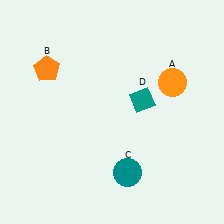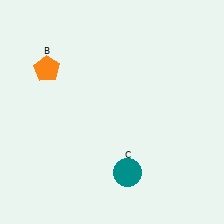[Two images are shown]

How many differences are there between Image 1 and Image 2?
There are 2 differences between the two images.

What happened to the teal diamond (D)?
The teal diamond (D) was removed in Image 2. It was in the top-right area of Image 1.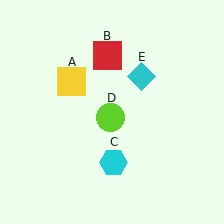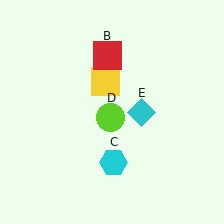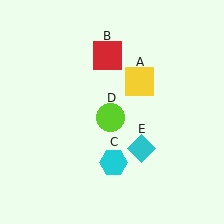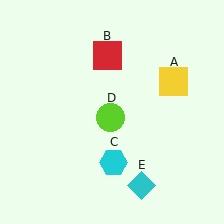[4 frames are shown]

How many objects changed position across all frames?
2 objects changed position: yellow square (object A), cyan diamond (object E).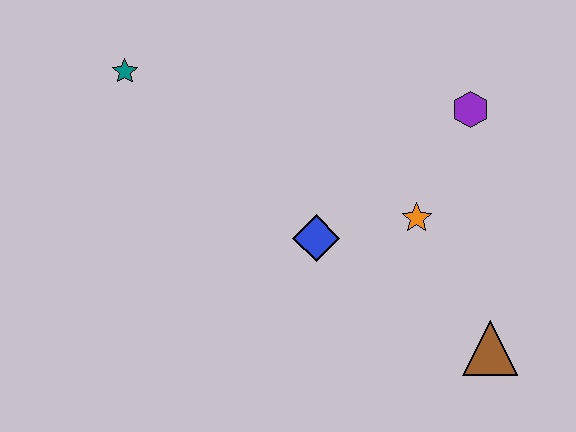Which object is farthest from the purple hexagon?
The teal star is farthest from the purple hexagon.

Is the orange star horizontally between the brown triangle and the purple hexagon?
No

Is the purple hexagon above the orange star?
Yes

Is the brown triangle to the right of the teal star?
Yes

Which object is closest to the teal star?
The blue diamond is closest to the teal star.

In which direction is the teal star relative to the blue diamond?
The teal star is to the left of the blue diamond.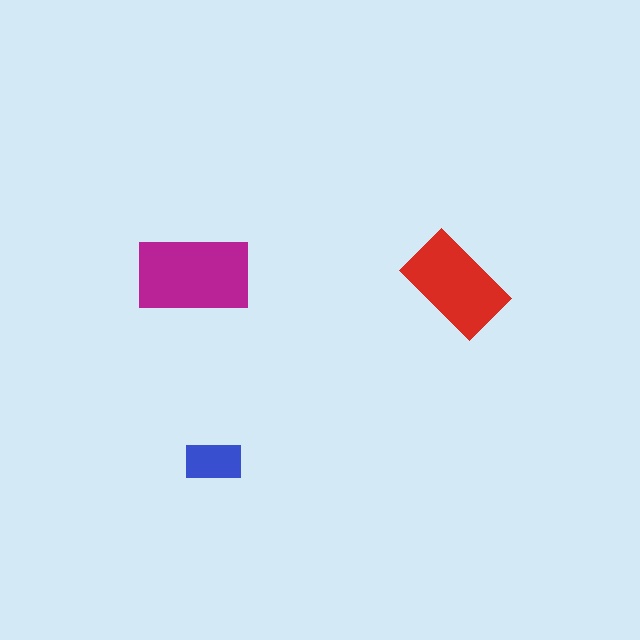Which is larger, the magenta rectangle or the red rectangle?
The magenta one.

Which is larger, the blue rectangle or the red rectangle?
The red one.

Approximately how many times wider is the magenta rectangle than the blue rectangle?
About 2 times wider.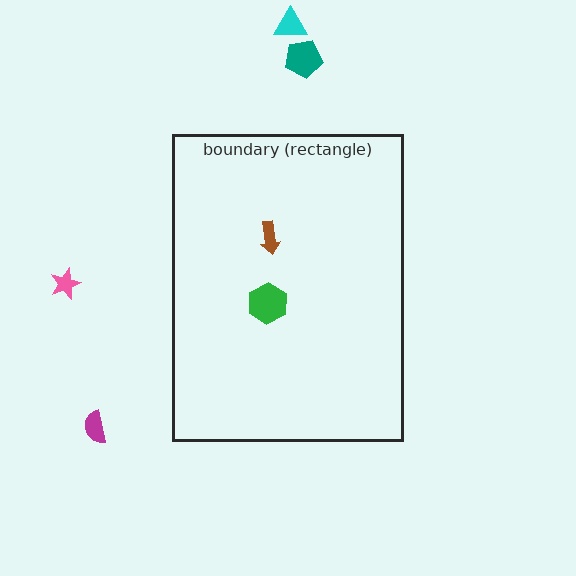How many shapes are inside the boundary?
2 inside, 4 outside.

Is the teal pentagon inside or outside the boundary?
Outside.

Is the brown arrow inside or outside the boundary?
Inside.